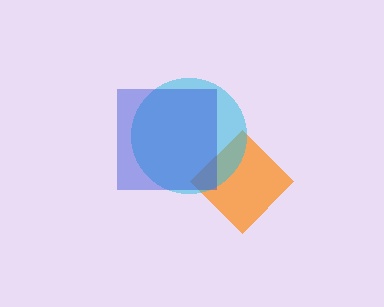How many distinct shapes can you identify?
There are 3 distinct shapes: an orange diamond, a cyan circle, a blue square.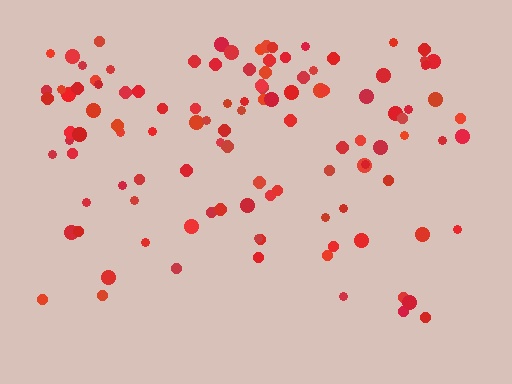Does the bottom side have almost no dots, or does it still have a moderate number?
Still a moderate number, just noticeably fewer than the top.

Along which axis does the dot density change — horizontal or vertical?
Vertical.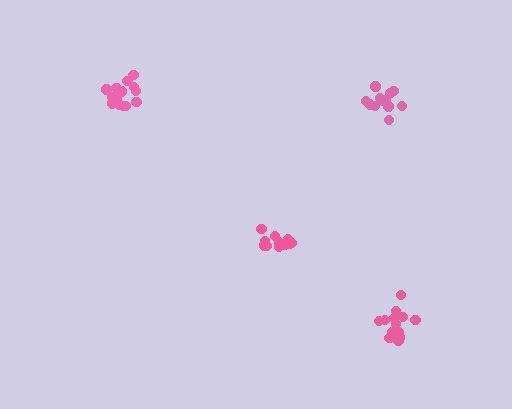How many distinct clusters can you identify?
There are 4 distinct clusters.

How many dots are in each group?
Group 1: 12 dots, Group 2: 14 dots, Group 3: 14 dots, Group 4: 12 dots (52 total).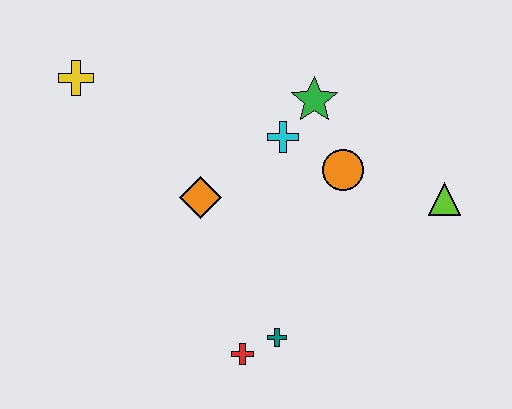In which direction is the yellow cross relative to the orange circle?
The yellow cross is to the left of the orange circle.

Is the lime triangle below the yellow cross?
Yes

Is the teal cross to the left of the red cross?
No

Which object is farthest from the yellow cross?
The lime triangle is farthest from the yellow cross.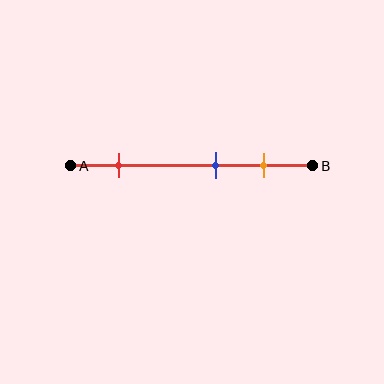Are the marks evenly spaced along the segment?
No, the marks are not evenly spaced.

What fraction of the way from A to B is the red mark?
The red mark is approximately 20% (0.2) of the way from A to B.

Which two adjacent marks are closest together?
The blue and orange marks are the closest adjacent pair.